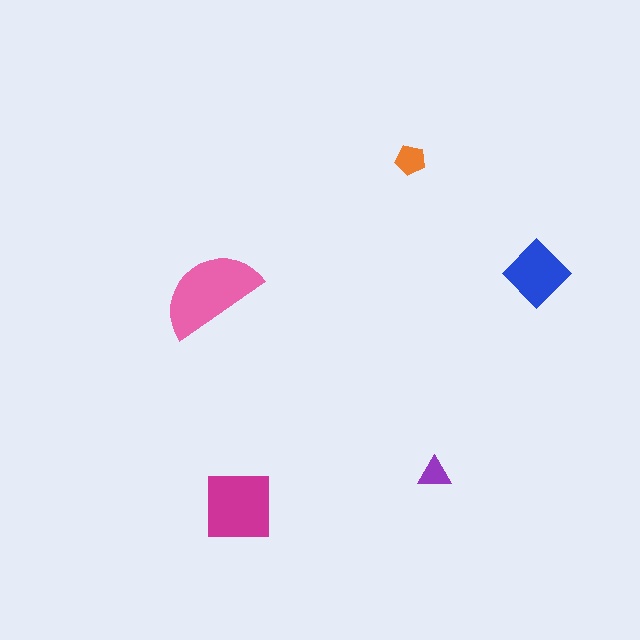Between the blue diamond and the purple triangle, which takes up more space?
The blue diamond.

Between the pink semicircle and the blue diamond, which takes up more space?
The pink semicircle.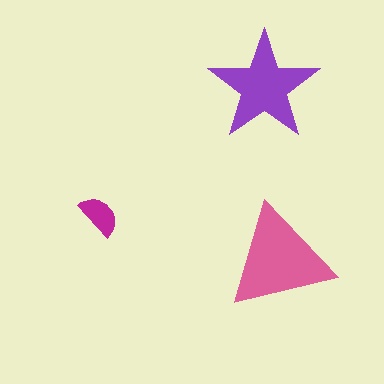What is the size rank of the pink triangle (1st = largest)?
1st.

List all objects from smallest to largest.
The magenta semicircle, the purple star, the pink triangle.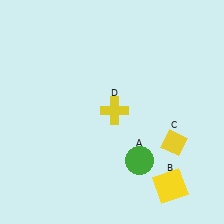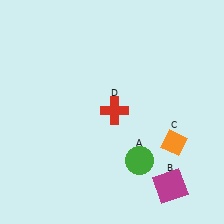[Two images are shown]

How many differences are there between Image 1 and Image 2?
There are 3 differences between the two images.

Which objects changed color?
B changed from yellow to magenta. C changed from yellow to orange. D changed from yellow to red.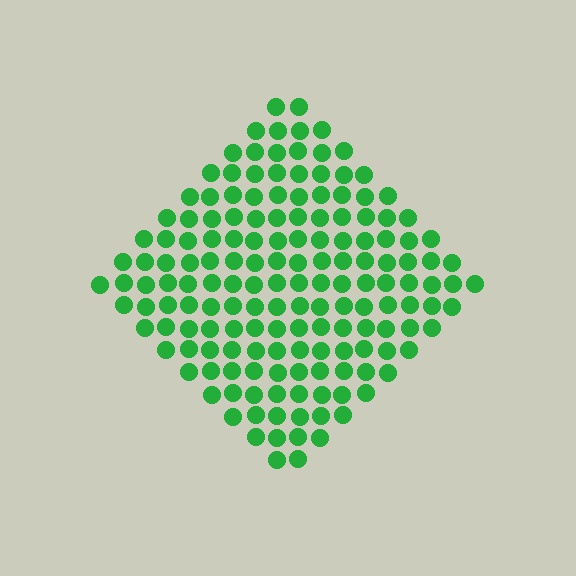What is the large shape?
The large shape is a diamond.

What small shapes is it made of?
It is made of small circles.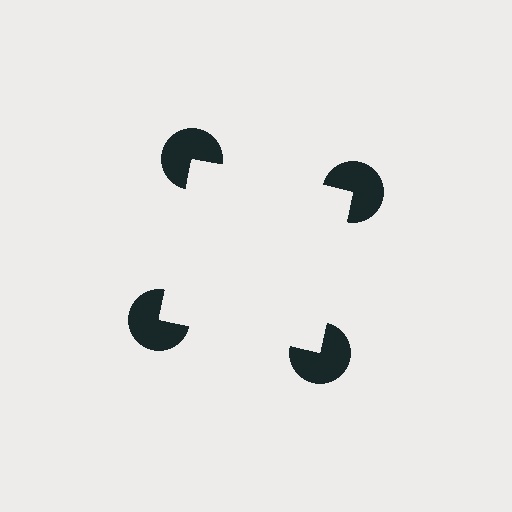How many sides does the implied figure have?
4 sides.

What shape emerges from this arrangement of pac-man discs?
An illusory square — its edges are inferred from the aligned wedge cuts in the pac-man discs, not physically drawn.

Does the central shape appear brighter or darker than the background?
It typically appears slightly brighter than the background, even though no actual brightness change is drawn.